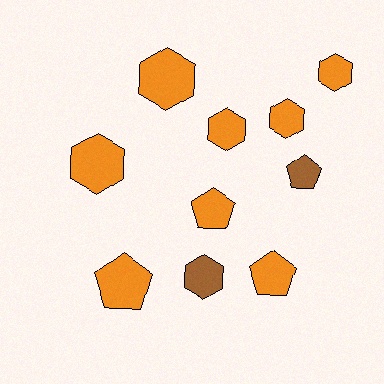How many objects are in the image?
There are 10 objects.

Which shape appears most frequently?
Hexagon, with 6 objects.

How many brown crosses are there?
There are no brown crosses.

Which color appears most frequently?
Orange, with 8 objects.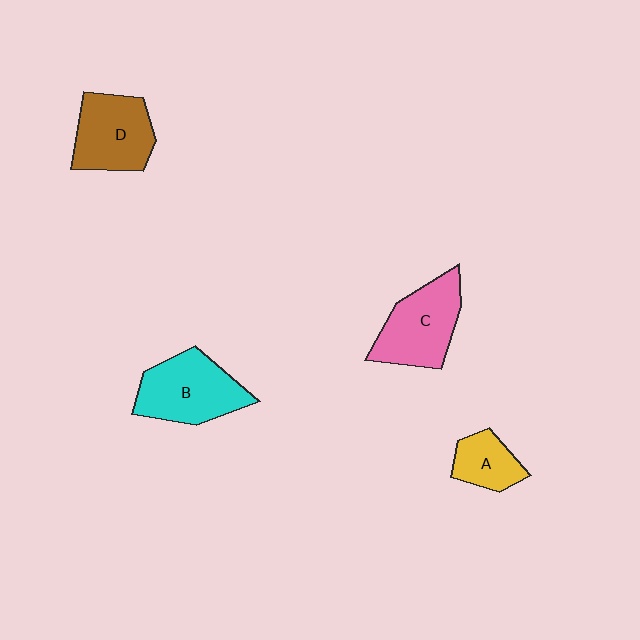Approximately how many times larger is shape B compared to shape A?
Approximately 1.9 times.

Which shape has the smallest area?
Shape A (yellow).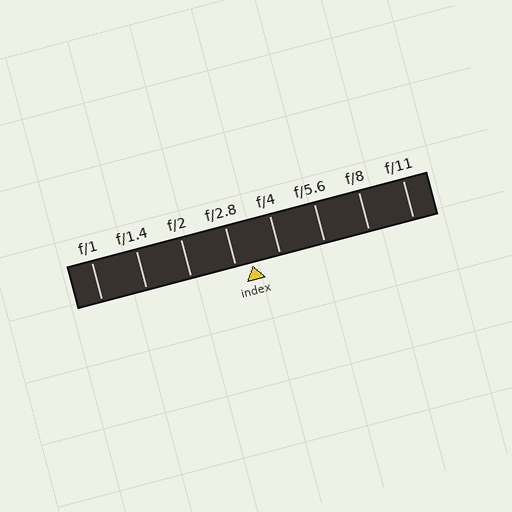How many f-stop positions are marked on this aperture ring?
There are 8 f-stop positions marked.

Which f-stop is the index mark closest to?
The index mark is closest to f/2.8.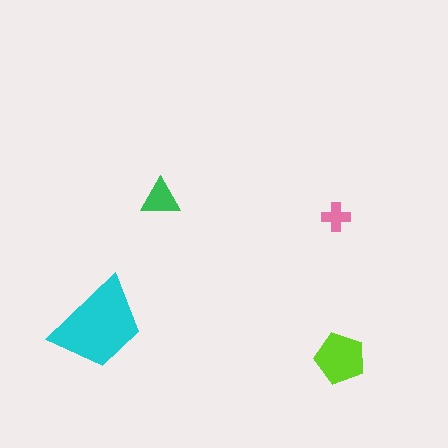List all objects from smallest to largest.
The pink cross, the green triangle, the lime pentagon, the cyan trapezoid.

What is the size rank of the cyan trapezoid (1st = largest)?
1st.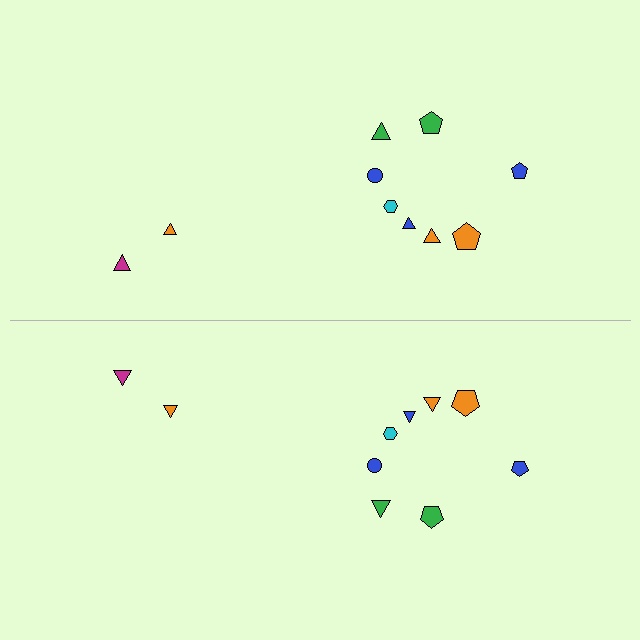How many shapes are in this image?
There are 20 shapes in this image.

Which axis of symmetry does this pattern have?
The pattern has a horizontal axis of symmetry running through the center of the image.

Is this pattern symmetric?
Yes, this pattern has bilateral (reflection) symmetry.